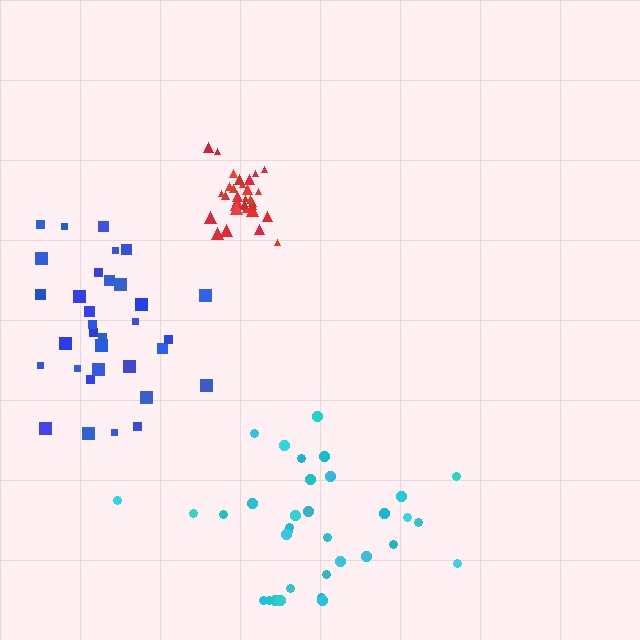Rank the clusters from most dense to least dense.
red, blue, cyan.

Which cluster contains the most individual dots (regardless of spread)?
Cyan (34).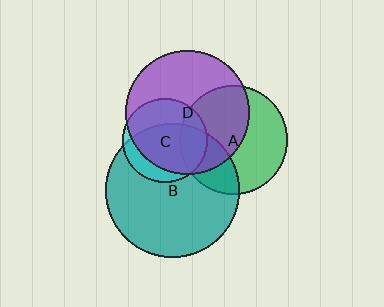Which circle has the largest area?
Circle B (teal).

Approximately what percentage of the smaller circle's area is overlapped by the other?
Approximately 30%.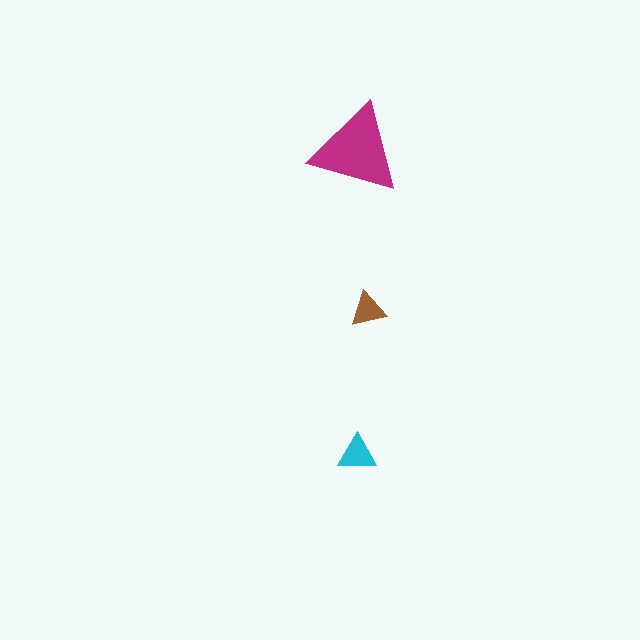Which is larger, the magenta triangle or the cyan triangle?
The magenta one.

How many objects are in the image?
There are 3 objects in the image.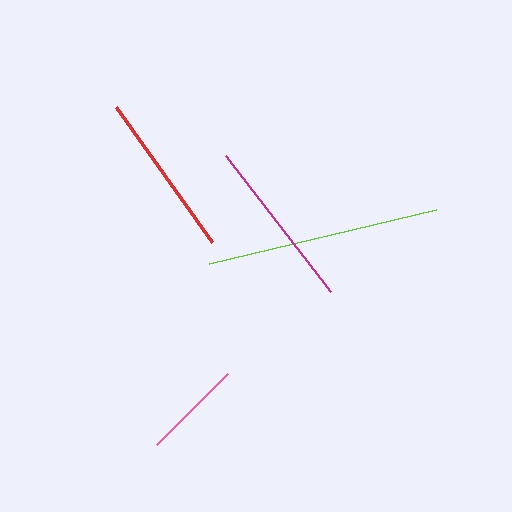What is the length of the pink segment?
The pink segment is approximately 101 pixels long.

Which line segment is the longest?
The lime line is the longest at approximately 233 pixels.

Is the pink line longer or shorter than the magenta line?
The magenta line is longer than the pink line.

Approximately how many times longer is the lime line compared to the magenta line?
The lime line is approximately 1.4 times the length of the magenta line.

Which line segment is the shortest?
The pink line is the shortest at approximately 101 pixels.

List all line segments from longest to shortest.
From longest to shortest: lime, magenta, red, pink.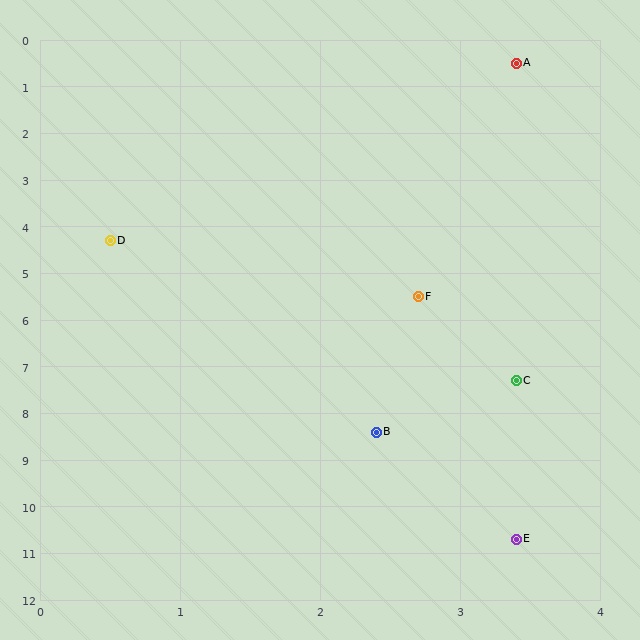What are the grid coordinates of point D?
Point D is at approximately (0.5, 4.3).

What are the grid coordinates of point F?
Point F is at approximately (2.7, 5.5).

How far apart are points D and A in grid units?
Points D and A are about 4.8 grid units apart.